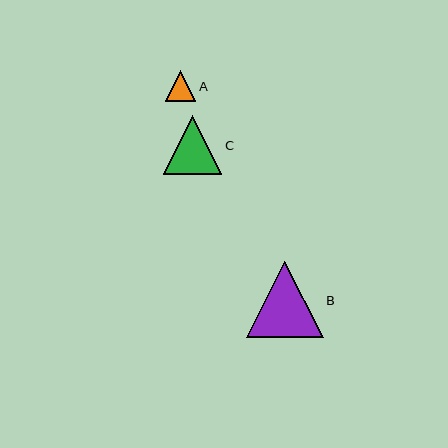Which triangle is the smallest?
Triangle A is the smallest with a size of approximately 31 pixels.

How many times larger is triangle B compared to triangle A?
Triangle B is approximately 2.5 times the size of triangle A.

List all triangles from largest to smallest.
From largest to smallest: B, C, A.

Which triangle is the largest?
Triangle B is the largest with a size of approximately 76 pixels.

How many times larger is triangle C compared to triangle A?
Triangle C is approximately 1.9 times the size of triangle A.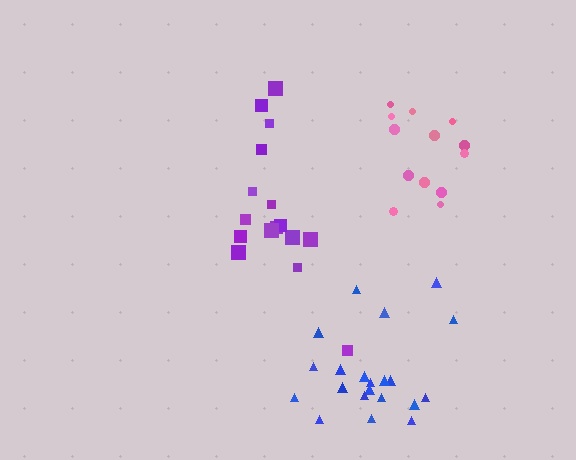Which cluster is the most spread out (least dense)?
Purple.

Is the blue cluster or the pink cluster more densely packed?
Blue.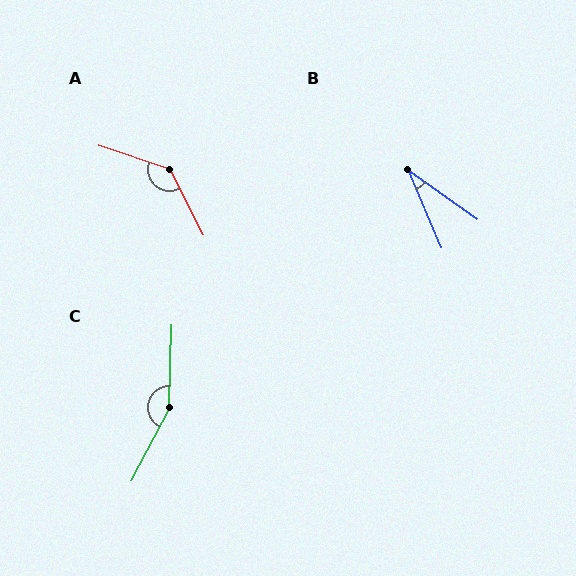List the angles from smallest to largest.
B (32°), A (135°), C (154°).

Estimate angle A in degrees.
Approximately 135 degrees.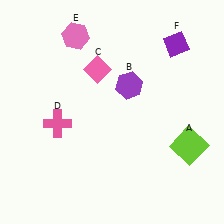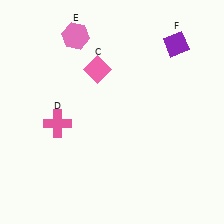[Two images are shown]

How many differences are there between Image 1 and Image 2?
There are 2 differences between the two images.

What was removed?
The lime square (A), the purple hexagon (B) were removed in Image 2.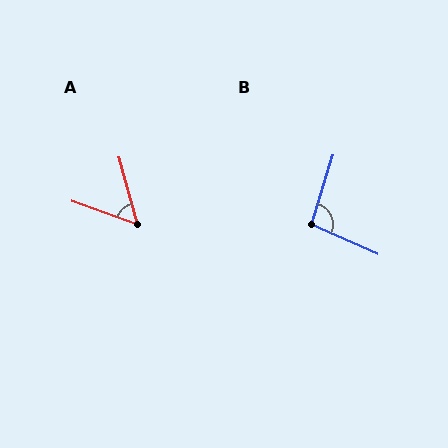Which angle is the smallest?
A, at approximately 55 degrees.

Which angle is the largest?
B, at approximately 96 degrees.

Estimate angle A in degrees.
Approximately 55 degrees.